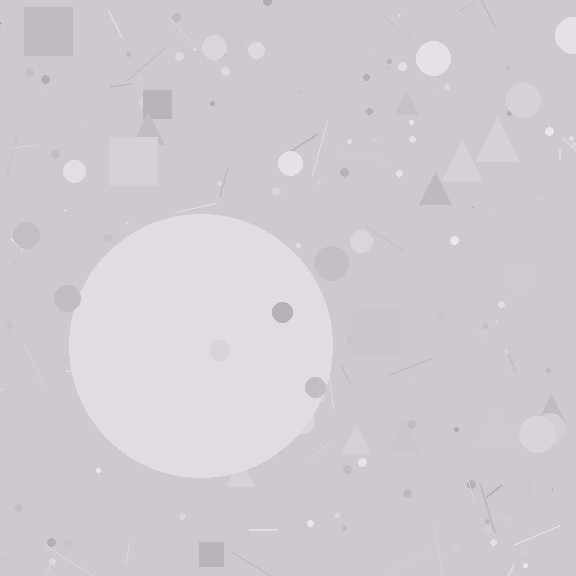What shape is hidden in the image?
A circle is hidden in the image.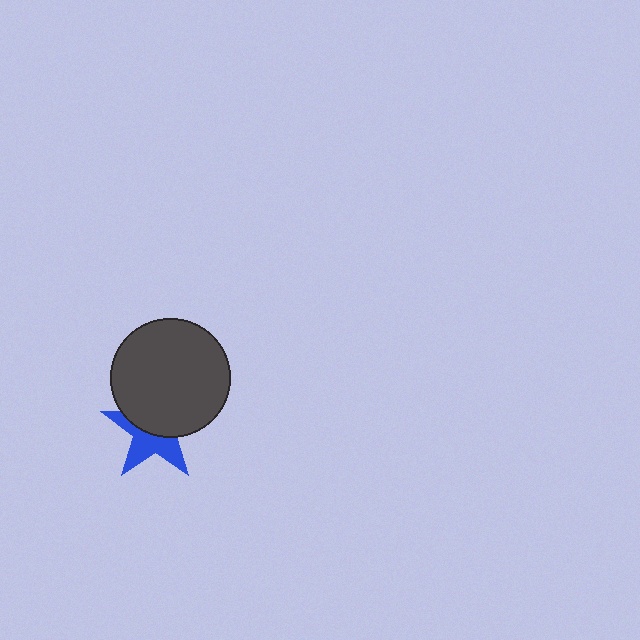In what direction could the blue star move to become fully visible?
The blue star could move down. That would shift it out from behind the dark gray circle entirely.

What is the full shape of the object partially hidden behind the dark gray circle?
The partially hidden object is a blue star.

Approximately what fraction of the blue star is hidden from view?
Roughly 53% of the blue star is hidden behind the dark gray circle.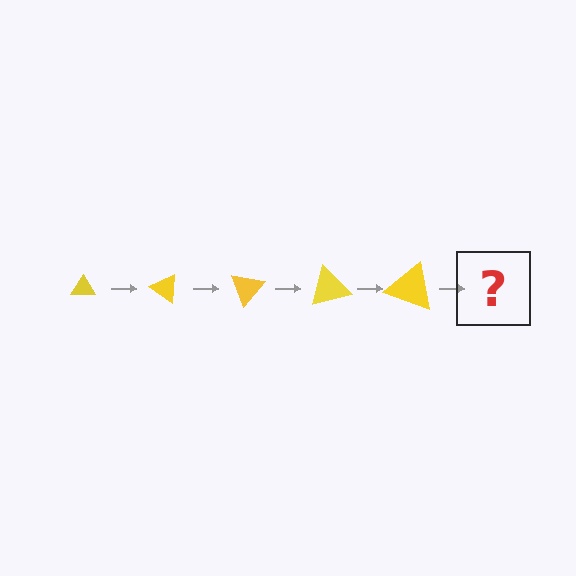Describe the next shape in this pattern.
It should be a triangle, larger than the previous one and rotated 175 degrees from the start.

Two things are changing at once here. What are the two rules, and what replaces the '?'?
The two rules are that the triangle grows larger each step and it rotates 35 degrees each step. The '?' should be a triangle, larger than the previous one and rotated 175 degrees from the start.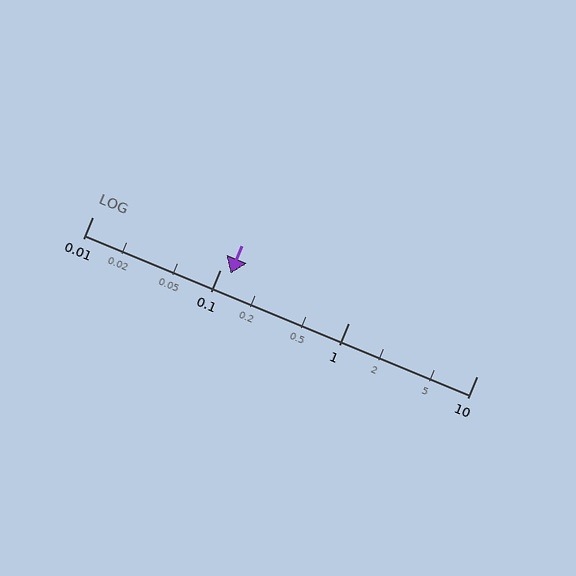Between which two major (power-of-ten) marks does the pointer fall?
The pointer is between 0.1 and 1.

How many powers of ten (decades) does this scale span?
The scale spans 3 decades, from 0.01 to 10.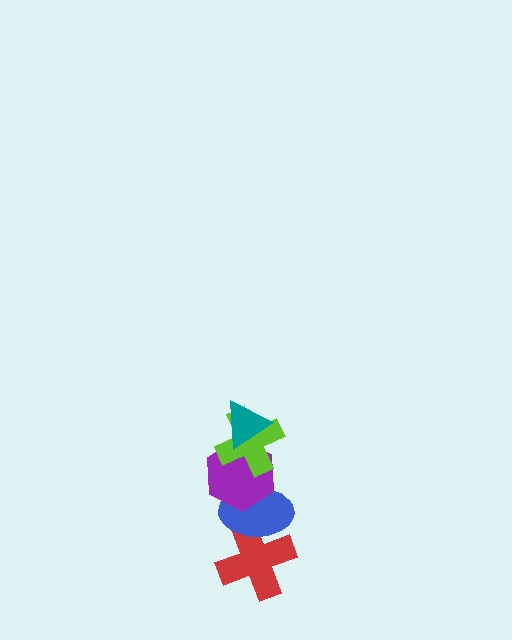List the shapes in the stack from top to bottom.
From top to bottom: the teal triangle, the lime cross, the purple hexagon, the blue ellipse, the red cross.